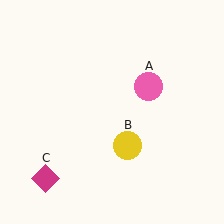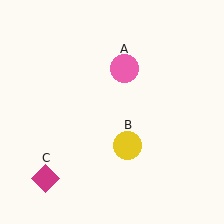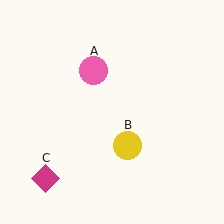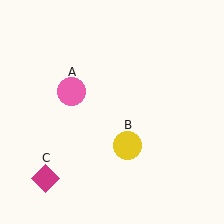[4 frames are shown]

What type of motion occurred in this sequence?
The pink circle (object A) rotated counterclockwise around the center of the scene.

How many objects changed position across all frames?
1 object changed position: pink circle (object A).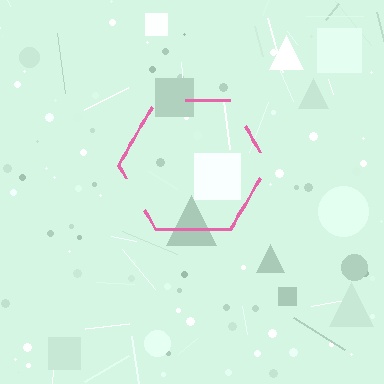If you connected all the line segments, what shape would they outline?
They would outline a hexagon.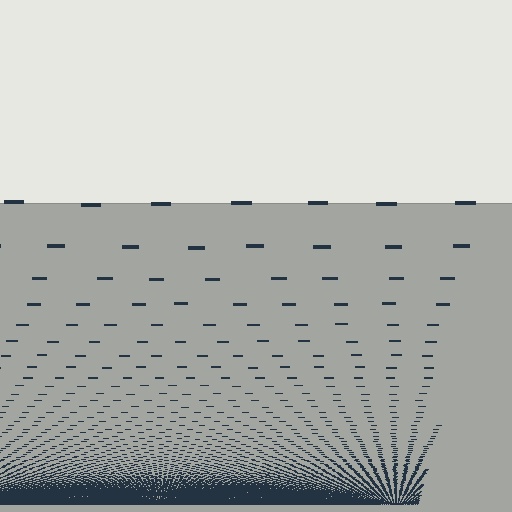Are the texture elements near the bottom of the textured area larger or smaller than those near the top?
Smaller. The gradient is inverted — elements near the bottom are smaller and denser.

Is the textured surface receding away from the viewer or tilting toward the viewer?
The surface appears to tilt toward the viewer. Texture elements get larger and sparser toward the top.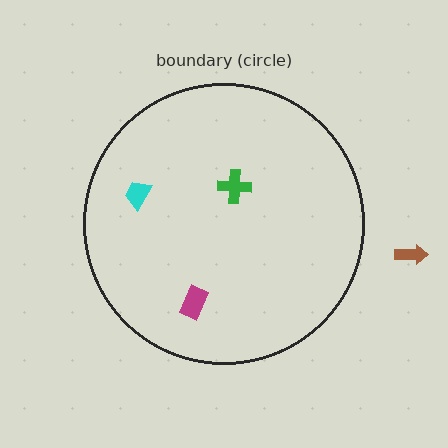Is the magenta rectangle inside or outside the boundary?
Inside.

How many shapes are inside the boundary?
3 inside, 1 outside.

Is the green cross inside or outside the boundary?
Inside.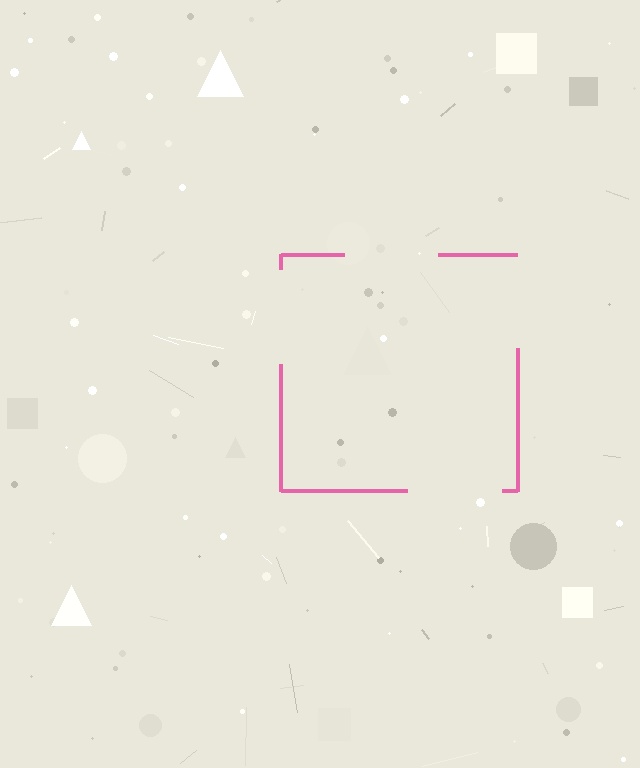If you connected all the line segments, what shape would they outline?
They would outline a square.